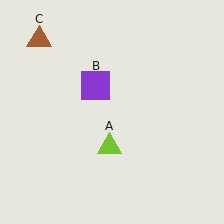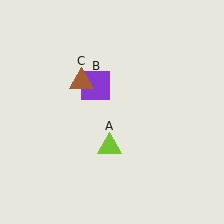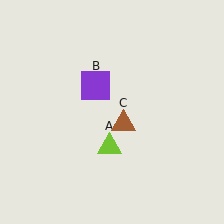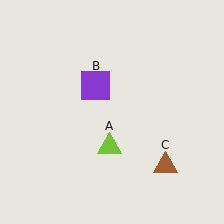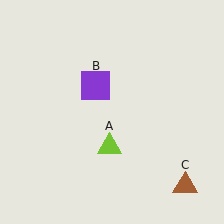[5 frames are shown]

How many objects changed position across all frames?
1 object changed position: brown triangle (object C).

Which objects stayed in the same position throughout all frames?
Lime triangle (object A) and purple square (object B) remained stationary.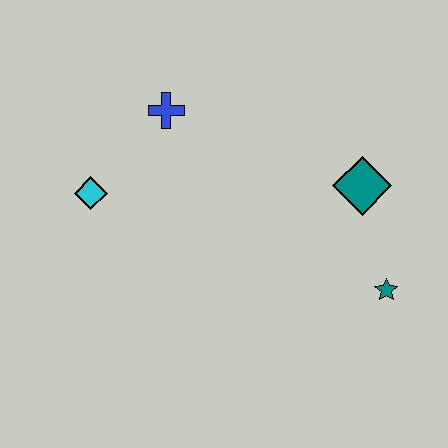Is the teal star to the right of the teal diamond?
Yes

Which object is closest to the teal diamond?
The teal star is closest to the teal diamond.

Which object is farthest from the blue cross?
The teal star is farthest from the blue cross.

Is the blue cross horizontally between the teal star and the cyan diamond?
Yes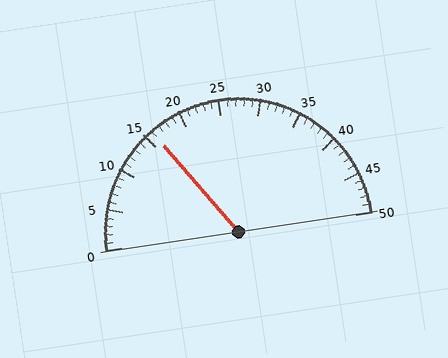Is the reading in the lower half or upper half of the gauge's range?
The reading is in the lower half of the range (0 to 50).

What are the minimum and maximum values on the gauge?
The gauge ranges from 0 to 50.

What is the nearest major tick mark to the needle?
The nearest major tick mark is 15.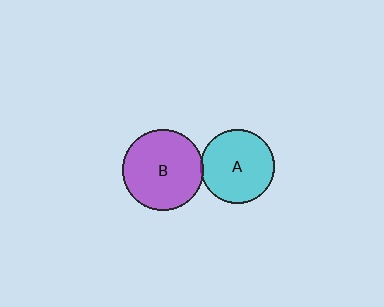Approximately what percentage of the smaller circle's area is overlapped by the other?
Approximately 5%.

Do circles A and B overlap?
Yes.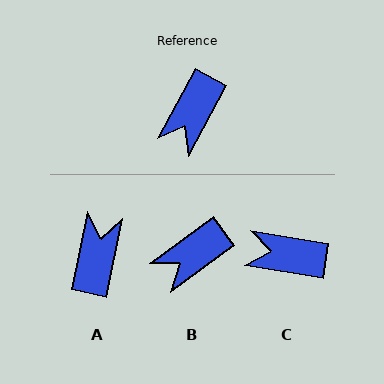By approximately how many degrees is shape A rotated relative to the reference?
Approximately 163 degrees clockwise.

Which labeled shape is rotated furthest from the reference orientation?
A, about 163 degrees away.